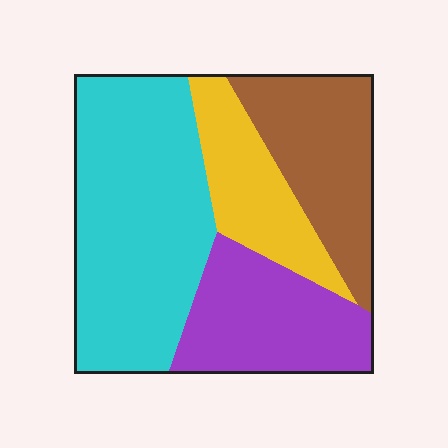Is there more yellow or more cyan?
Cyan.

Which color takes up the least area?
Yellow, at roughly 15%.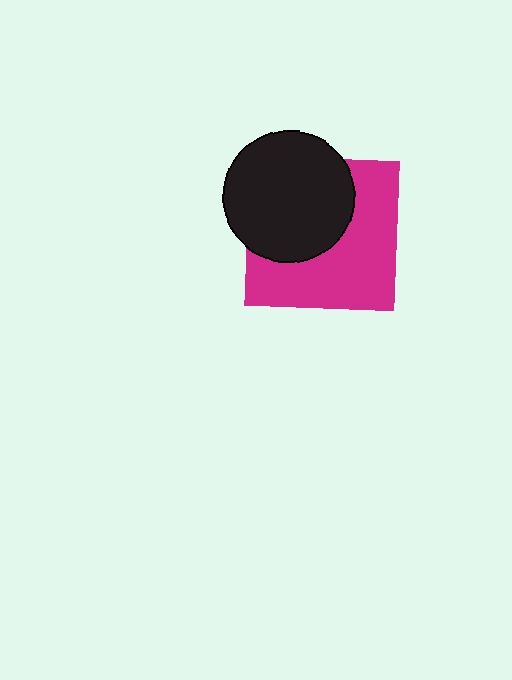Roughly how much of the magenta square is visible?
About half of it is visible (roughly 55%).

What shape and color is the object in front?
The object in front is a black circle.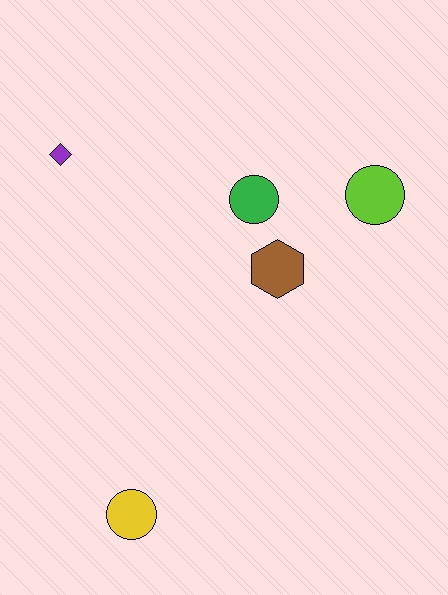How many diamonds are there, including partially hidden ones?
There is 1 diamond.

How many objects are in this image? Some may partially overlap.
There are 5 objects.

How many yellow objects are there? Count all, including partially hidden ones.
There is 1 yellow object.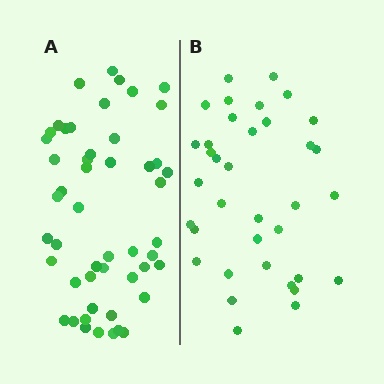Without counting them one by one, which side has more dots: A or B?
Region A (the left region) has more dots.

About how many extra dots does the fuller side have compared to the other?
Region A has approximately 15 more dots than region B.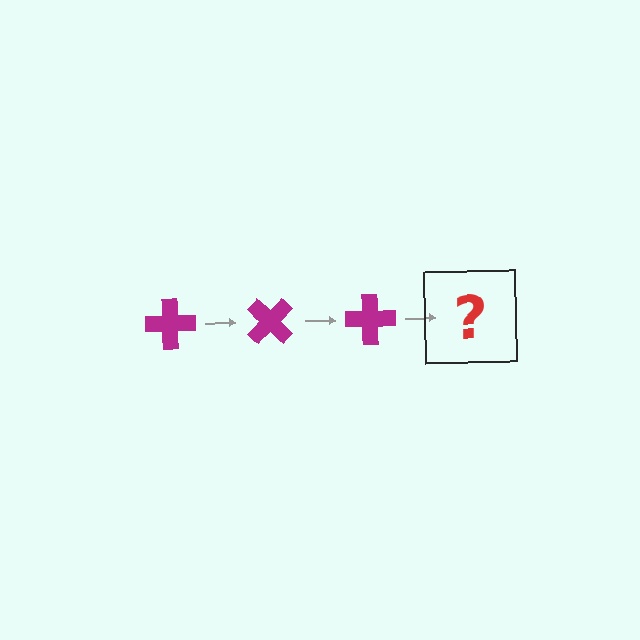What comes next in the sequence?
The next element should be a magenta cross rotated 135 degrees.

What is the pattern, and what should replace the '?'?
The pattern is that the cross rotates 45 degrees each step. The '?' should be a magenta cross rotated 135 degrees.